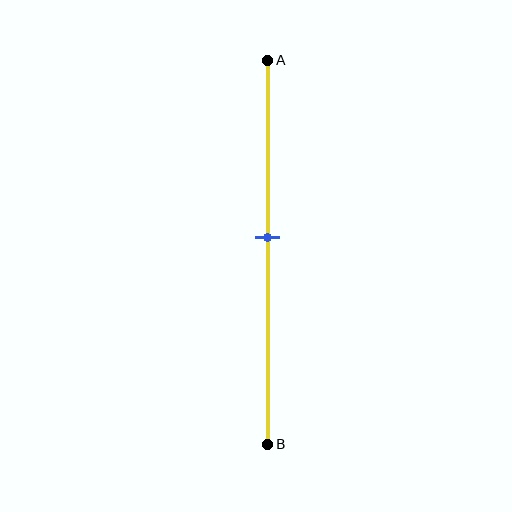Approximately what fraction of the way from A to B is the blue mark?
The blue mark is approximately 45% of the way from A to B.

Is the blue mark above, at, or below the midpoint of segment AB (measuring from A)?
The blue mark is above the midpoint of segment AB.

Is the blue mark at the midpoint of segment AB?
No, the mark is at about 45% from A, not at the 50% midpoint.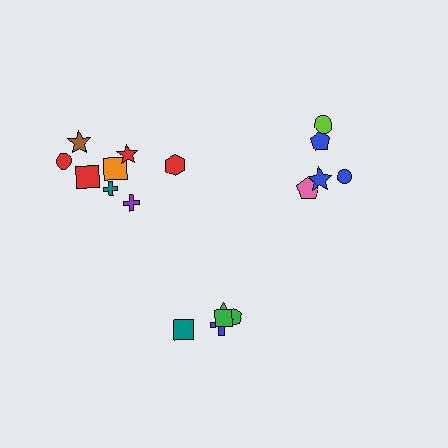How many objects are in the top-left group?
There are 8 objects.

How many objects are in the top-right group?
There are 5 objects.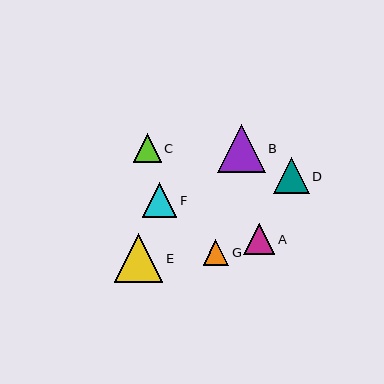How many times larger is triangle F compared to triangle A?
Triangle F is approximately 1.1 times the size of triangle A.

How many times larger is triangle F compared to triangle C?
Triangle F is approximately 1.2 times the size of triangle C.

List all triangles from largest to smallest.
From largest to smallest: E, B, D, F, A, C, G.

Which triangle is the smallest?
Triangle G is the smallest with a size of approximately 26 pixels.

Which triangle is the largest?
Triangle E is the largest with a size of approximately 49 pixels.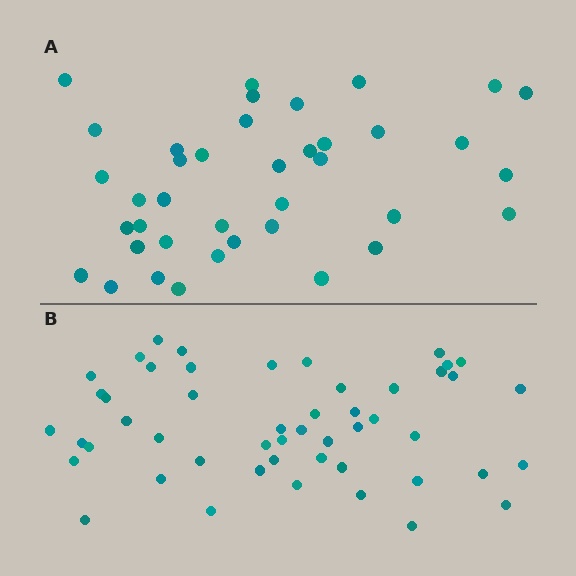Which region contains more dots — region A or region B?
Region B (the bottom region) has more dots.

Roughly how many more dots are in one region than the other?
Region B has roughly 12 or so more dots than region A.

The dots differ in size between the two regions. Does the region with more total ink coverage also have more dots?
No. Region A has more total ink coverage because its dots are larger, but region B actually contains more individual dots. Total area can be misleading — the number of items is what matters here.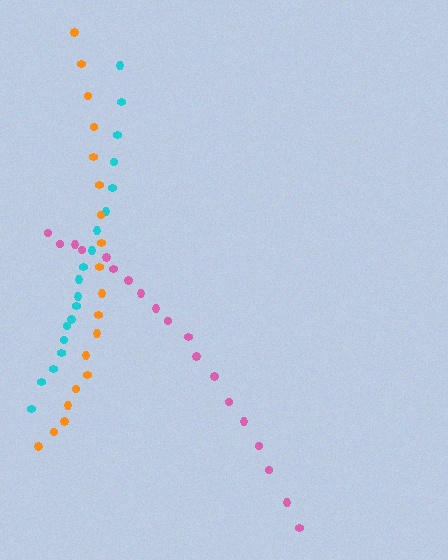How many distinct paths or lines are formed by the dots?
There are 3 distinct paths.